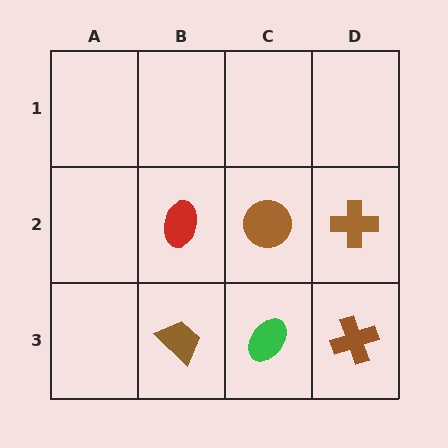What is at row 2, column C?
A brown circle.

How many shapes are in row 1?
0 shapes.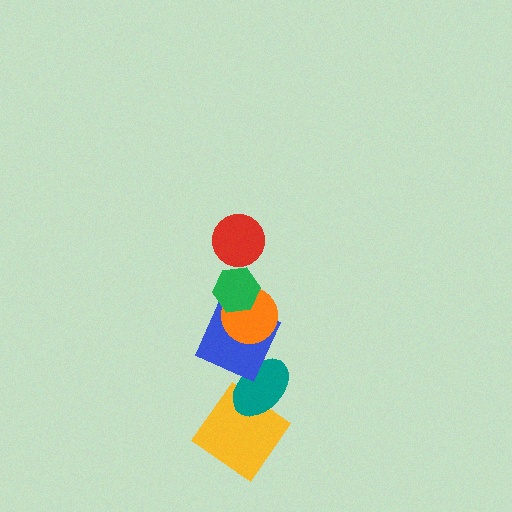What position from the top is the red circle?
The red circle is 1st from the top.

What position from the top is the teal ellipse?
The teal ellipse is 5th from the top.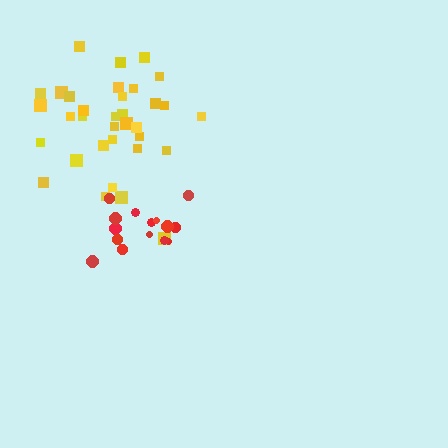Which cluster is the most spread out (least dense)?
Yellow.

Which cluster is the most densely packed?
Red.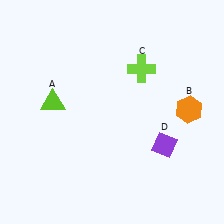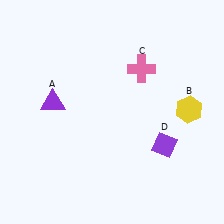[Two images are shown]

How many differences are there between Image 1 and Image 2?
There are 3 differences between the two images.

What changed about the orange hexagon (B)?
In Image 1, B is orange. In Image 2, it changed to yellow.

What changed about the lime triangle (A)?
In Image 1, A is lime. In Image 2, it changed to purple.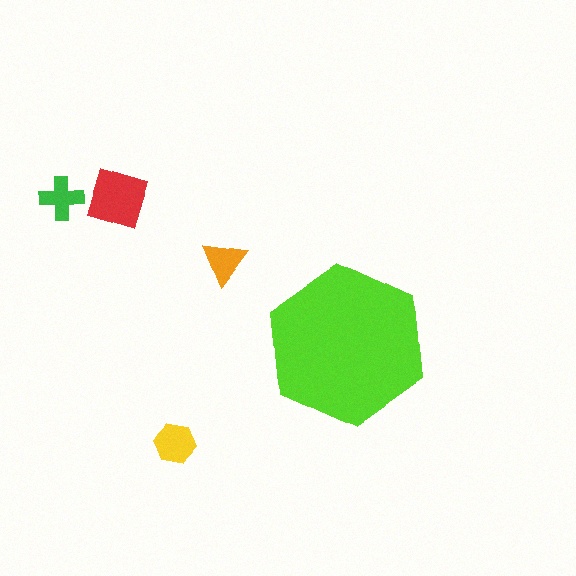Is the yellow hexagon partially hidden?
No, the yellow hexagon is fully visible.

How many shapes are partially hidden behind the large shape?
0 shapes are partially hidden.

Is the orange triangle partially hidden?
No, the orange triangle is fully visible.